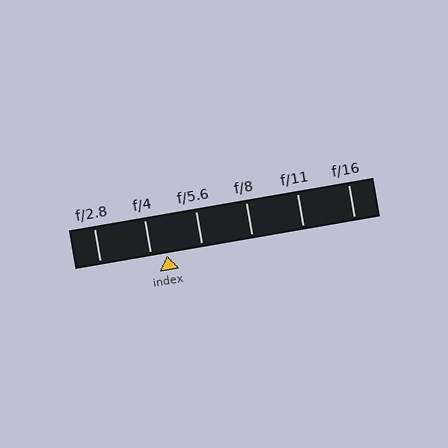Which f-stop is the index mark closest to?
The index mark is closest to f/4.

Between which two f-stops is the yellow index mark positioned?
The index mark is between f/4 and f/5.6.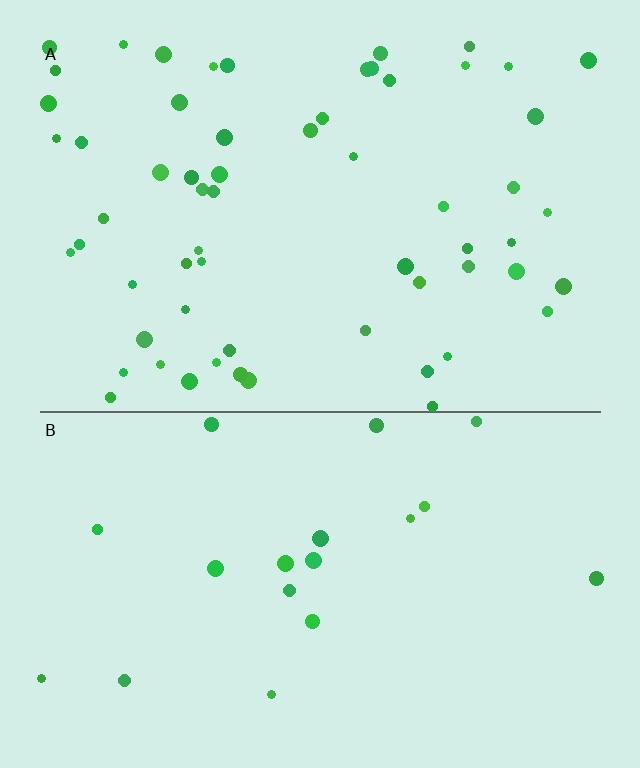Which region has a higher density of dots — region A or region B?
A (the top).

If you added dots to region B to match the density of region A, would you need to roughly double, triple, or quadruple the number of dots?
Approximately triple.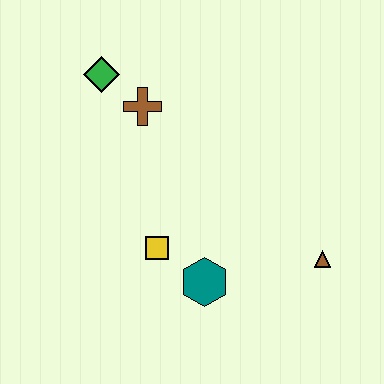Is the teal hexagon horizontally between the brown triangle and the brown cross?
Yes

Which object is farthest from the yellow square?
The green diamond is farthest from the yellow square.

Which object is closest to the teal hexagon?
The yellow square is closest to the teal hexagon.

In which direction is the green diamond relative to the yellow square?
The green diamond is above the yellow square.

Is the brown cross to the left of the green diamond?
No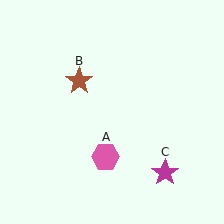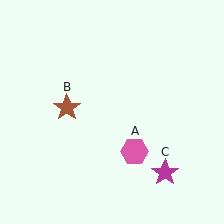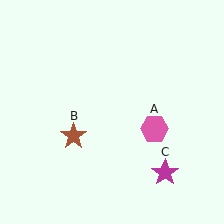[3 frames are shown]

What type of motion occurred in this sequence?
The pink hexagon (object A), brown star (object B) rotated counterclockwise around the center of the scene.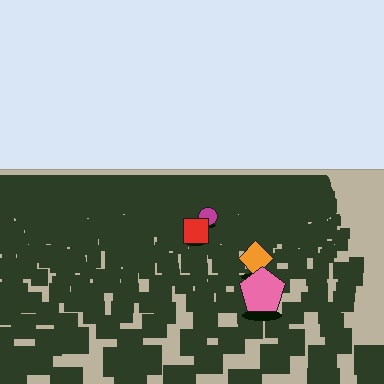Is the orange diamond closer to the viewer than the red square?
Yes. The orange diamond is closer — you can tell from the texture gradient: the ground texture is coarser near it.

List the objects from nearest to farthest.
From nearest to farthest: the pink pentagon, the orange diamond, the red square, the magenta circle.